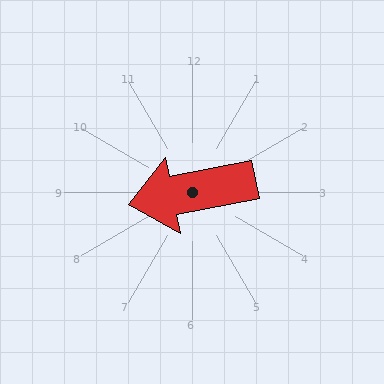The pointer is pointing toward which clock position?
Roughly 9 o'clock.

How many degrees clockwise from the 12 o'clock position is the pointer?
Approximately 259 degrees.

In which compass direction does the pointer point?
West.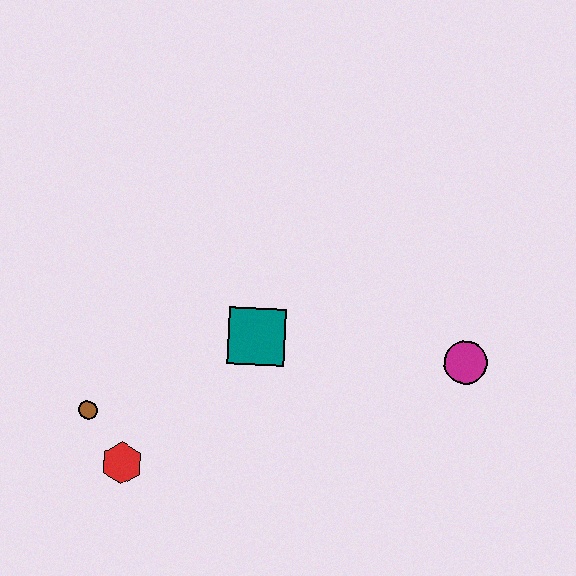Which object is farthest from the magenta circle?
The brown circle is farthest from the magenta circle.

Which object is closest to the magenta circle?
The teal square is closest to the magenta circle.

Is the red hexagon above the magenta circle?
No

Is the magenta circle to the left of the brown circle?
No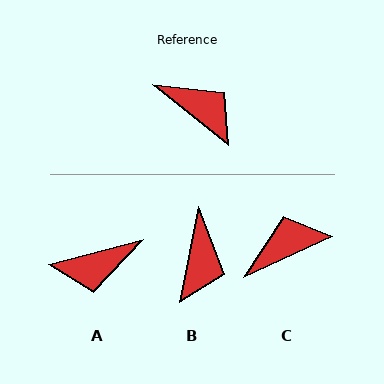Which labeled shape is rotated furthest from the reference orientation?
A, about 127 degrees away.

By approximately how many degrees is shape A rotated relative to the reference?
Approximately 127 degrees clockwise.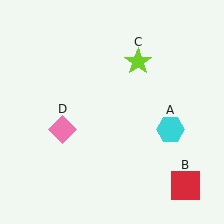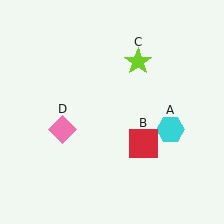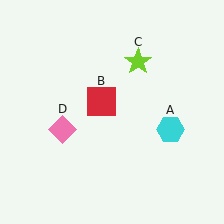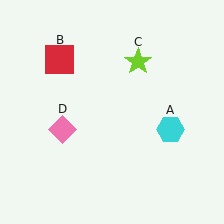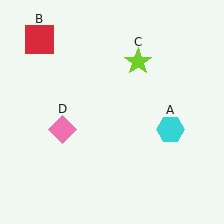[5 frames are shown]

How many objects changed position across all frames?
1 object changed position: red square (object B).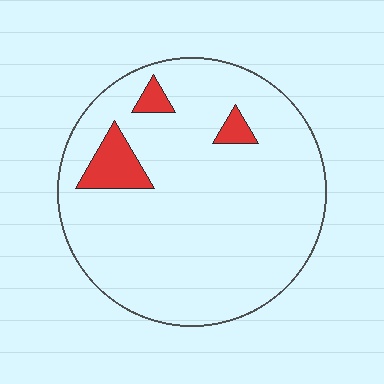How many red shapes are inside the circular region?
3.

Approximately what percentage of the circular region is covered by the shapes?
Approximately 10%.